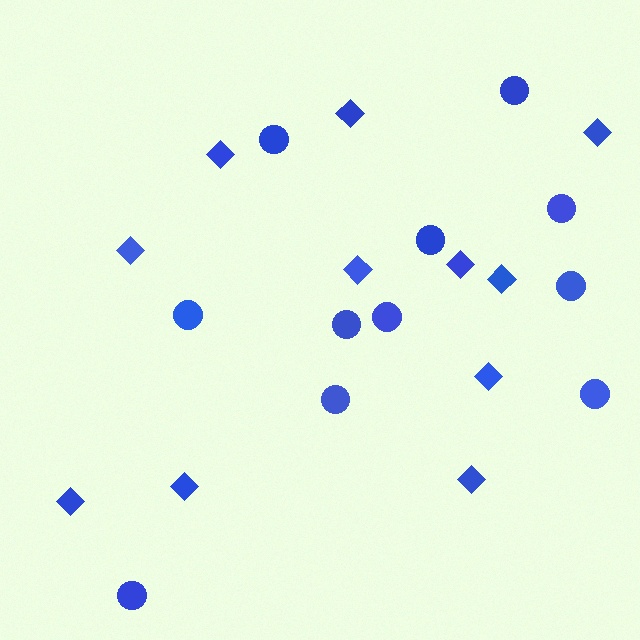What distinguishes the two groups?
There are 2 groups: one group of diamonds (11) and one group of circles (11).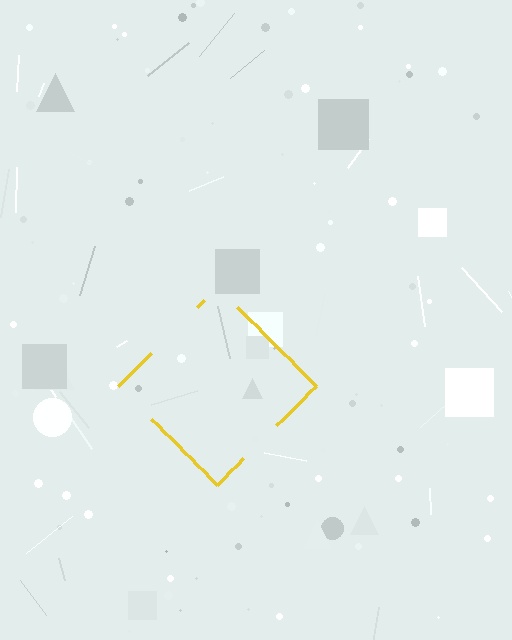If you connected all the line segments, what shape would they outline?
They would outline a diamond.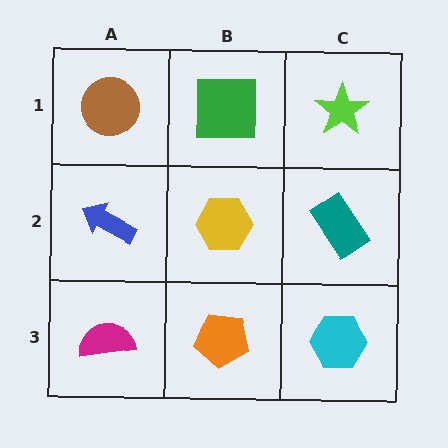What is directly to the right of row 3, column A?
An orange pentagon.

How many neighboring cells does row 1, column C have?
2.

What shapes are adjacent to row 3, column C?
A teal rectangle (row 2, column C), an orange pentagon (row 3, column B).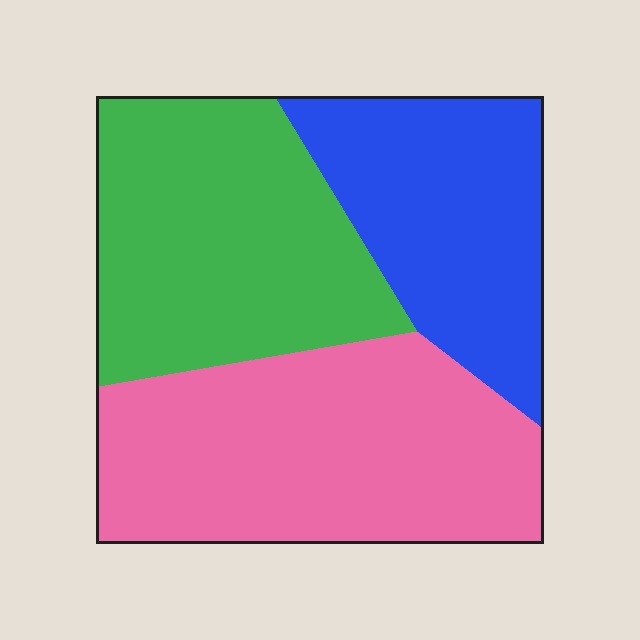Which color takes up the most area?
Pink, at roughly 40%.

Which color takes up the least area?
Blue, at roughly 25%.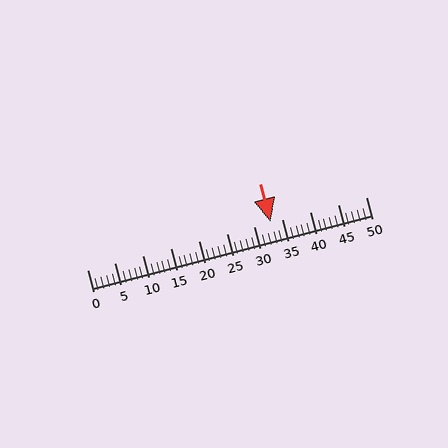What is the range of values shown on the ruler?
The ruler shows values from 0 to 50.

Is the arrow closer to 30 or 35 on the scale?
The arrow is closer to 35.